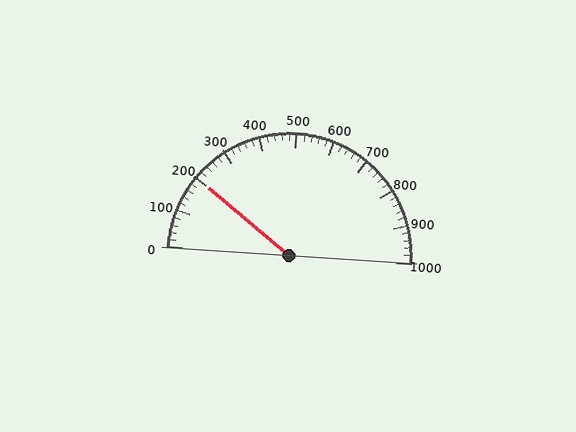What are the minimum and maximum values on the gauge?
The gauge ranges from 0 to 1000.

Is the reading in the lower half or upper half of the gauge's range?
The reading is in the lower half of the range (0 to 1000).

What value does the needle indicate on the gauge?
The needle indicates approximately 200.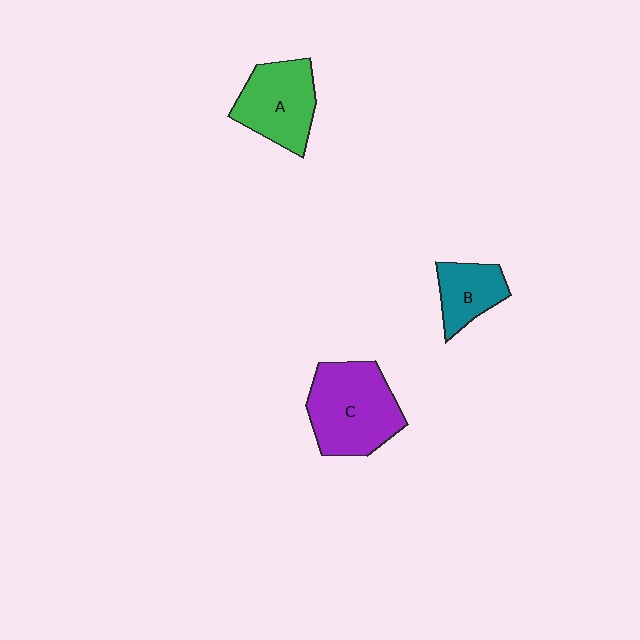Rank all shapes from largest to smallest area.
From largest to smallest: C (purple), A (green), B (teal).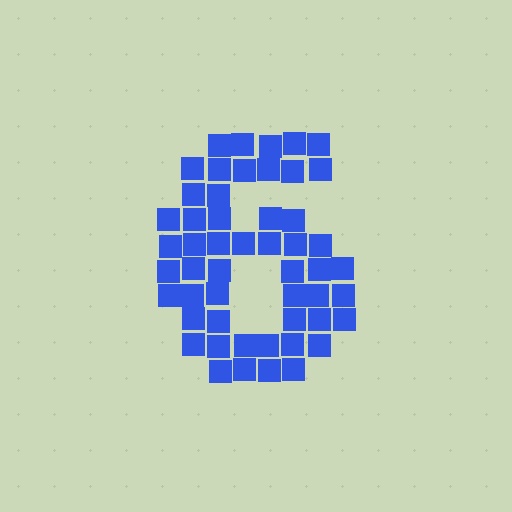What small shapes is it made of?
It is made of small squares.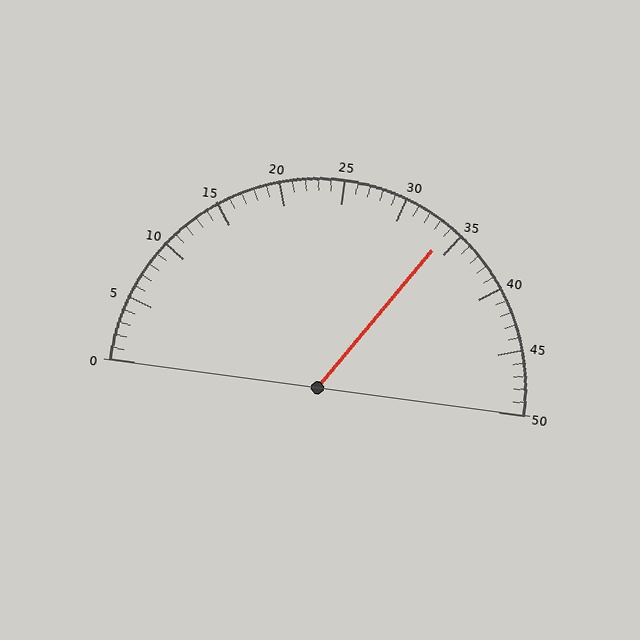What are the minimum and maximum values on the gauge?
The gauge ranges from 0 to 50.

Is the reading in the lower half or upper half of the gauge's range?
The reading is in the upper half of the range (0 to 50).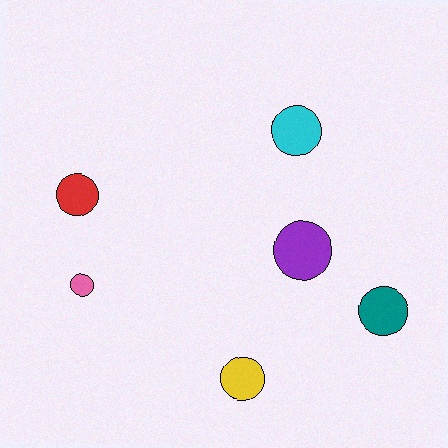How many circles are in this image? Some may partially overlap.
There are 6 circles.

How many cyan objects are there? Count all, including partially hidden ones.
There is 1 cyan object.